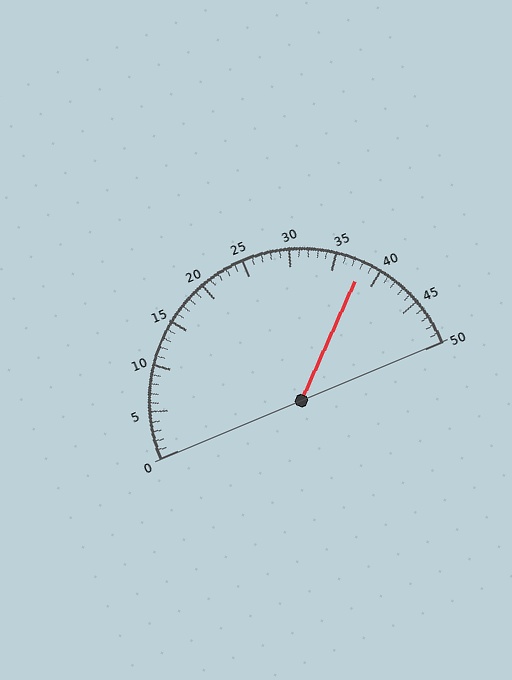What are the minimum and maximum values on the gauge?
The gauge ranges from 0 to 50.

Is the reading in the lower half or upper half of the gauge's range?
The reading is in the upper half of the range (0 to 50).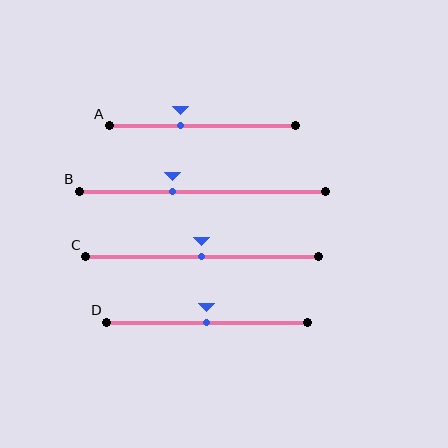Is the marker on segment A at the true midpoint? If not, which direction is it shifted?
No, the marker on segment A is shifted to the left by about 12% of the segment length.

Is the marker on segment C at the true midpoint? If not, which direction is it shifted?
Yes, the marker on segment C is at the true midpoint.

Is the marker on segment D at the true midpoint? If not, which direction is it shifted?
Yes, the marker on segment D is at the true midpoint.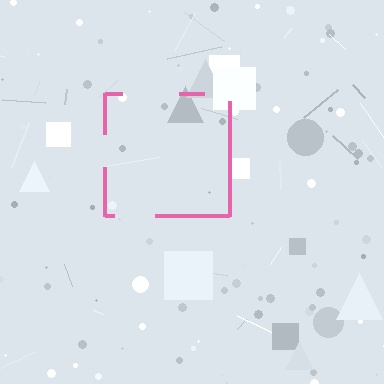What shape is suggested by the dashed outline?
The dashed outline suggests a square.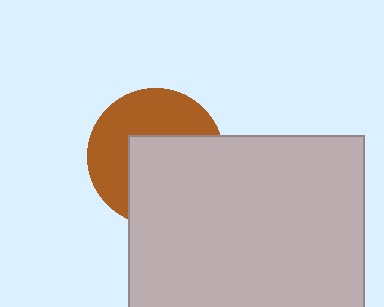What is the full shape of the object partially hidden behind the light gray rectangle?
The partially hidden object is a brown circle.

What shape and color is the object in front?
The object in front is a light gray rectangle.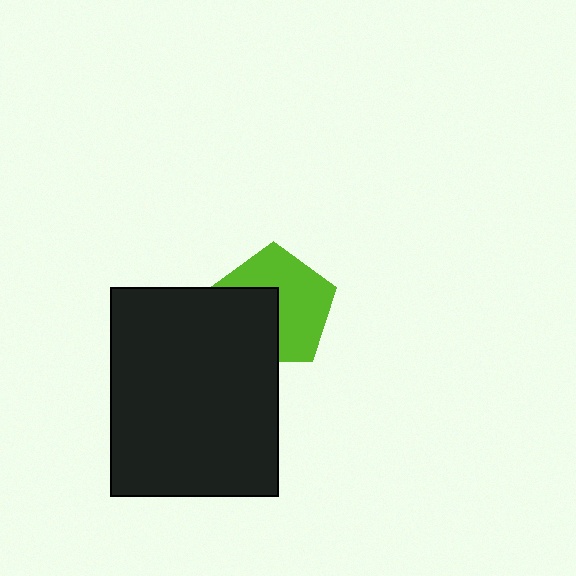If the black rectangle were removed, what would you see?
You would see the complete lime pentagon.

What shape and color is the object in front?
The object in front is a black rectangle.